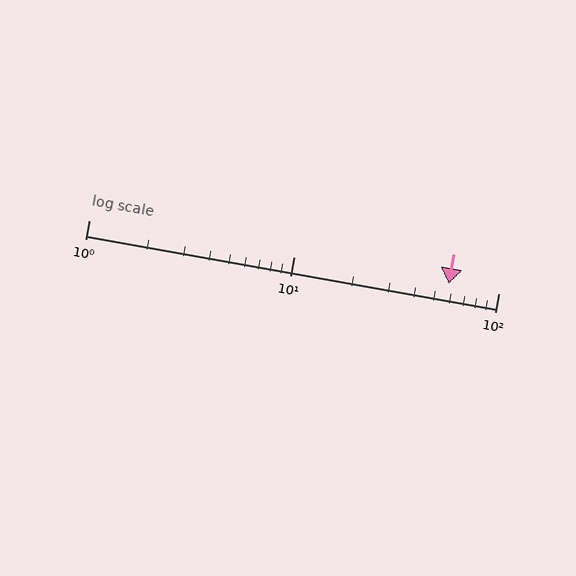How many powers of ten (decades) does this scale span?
The scale spans 2 decades, from 1 to 100.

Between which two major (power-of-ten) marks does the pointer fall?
The pointer is between 10 and 100.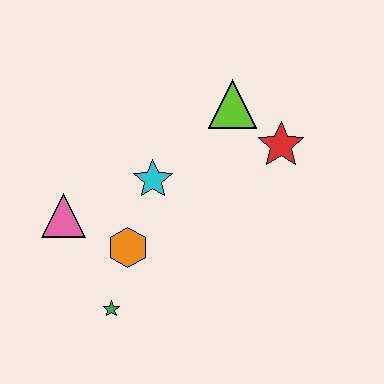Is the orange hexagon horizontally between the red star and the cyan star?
No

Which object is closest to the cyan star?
The orange hexagon is closest to the cyan star.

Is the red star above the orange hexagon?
Yes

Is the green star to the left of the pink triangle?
No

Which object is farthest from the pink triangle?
The red star is farthest from the pink triangle.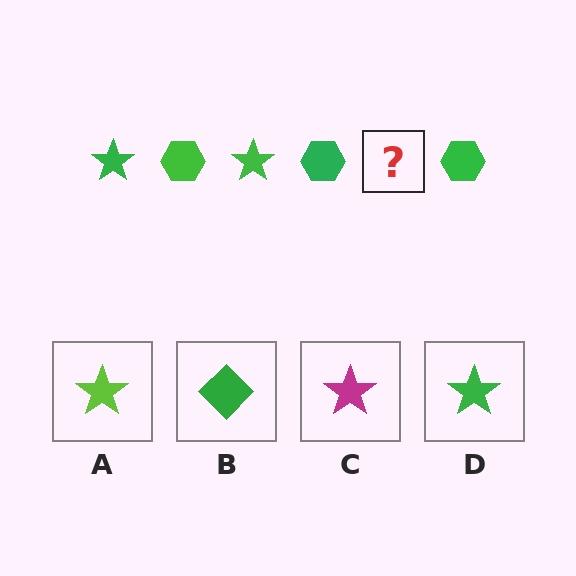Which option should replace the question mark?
Option D.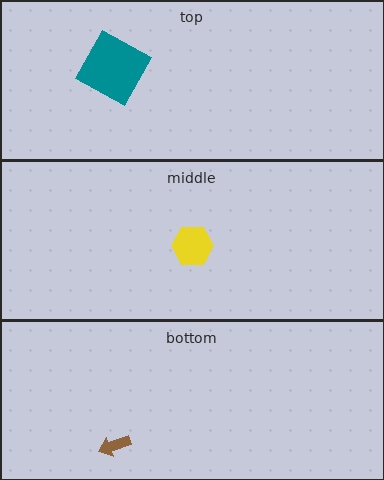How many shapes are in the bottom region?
1.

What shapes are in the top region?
The teal square.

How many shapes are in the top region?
1.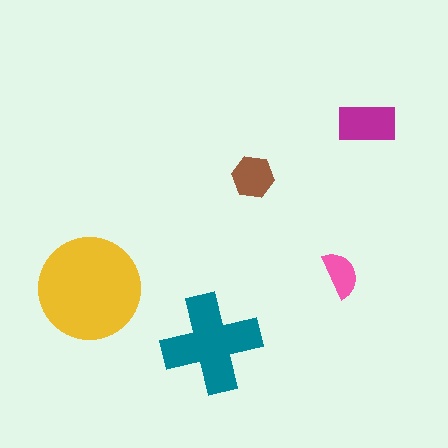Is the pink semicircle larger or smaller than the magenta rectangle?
Smaller.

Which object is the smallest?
The pink semicircle.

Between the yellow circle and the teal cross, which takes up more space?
The yellow circle.